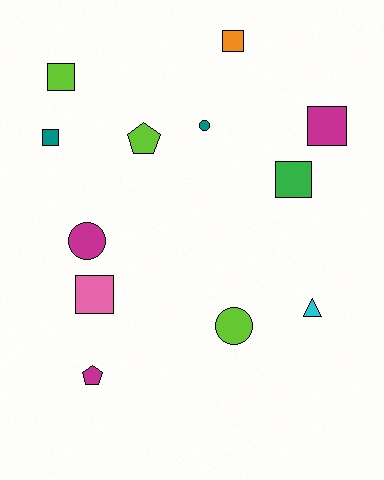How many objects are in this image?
There are 12 objects.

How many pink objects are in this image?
There is 1 pink object.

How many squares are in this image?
There are 6 squares.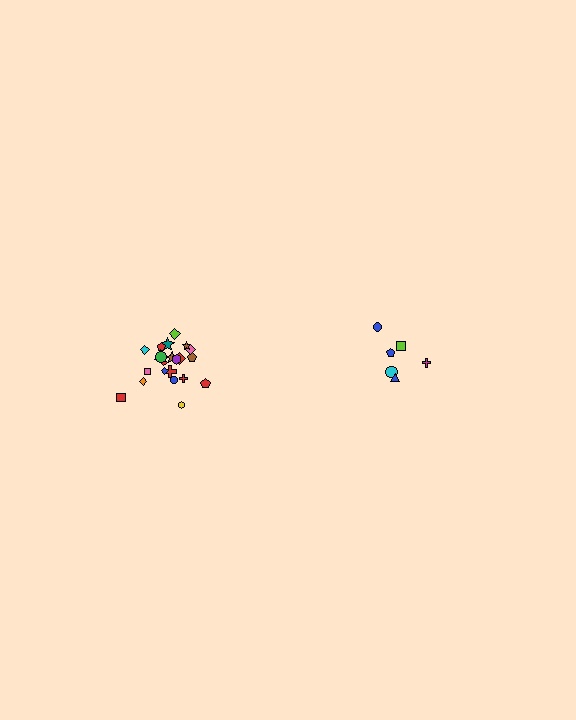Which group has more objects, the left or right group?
The left group.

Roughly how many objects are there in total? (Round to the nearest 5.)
Roughly 30 objects in total.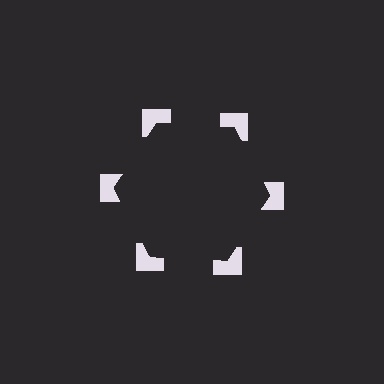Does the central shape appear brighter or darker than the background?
It typically appears slightly darker than the background, even though no actual brightness change is drawn.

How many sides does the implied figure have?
6 sides.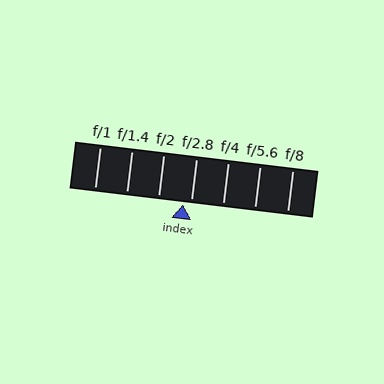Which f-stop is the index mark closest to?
The index mark is closest to f/2.8.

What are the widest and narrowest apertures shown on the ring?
The widest aperture shown is f/1 and the narrowest is f/8.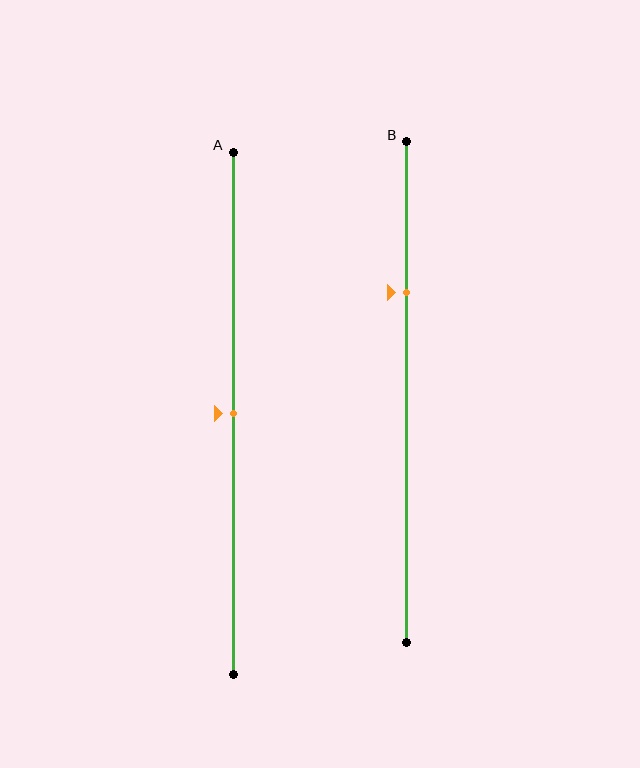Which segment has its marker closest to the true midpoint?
Segment A has its marker closest to the true midpoint.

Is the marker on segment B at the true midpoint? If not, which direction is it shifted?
No, the marker on segment B is shifted upward by about 20% of the segment length.